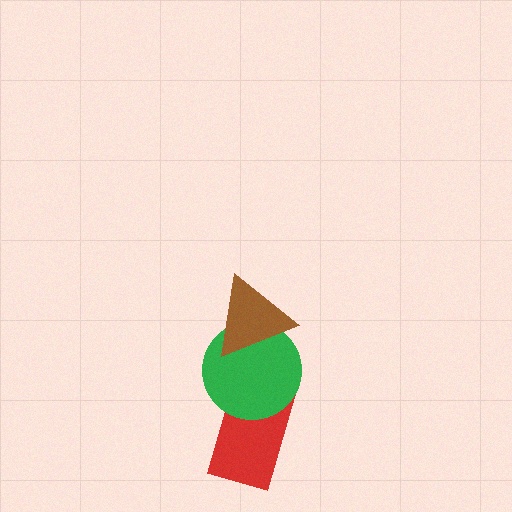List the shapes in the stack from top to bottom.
From top to bottom: the brown triangle, the green circle, the red rectangle.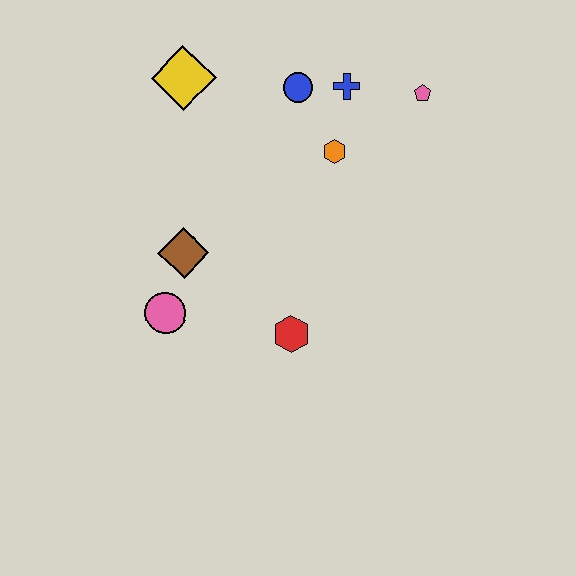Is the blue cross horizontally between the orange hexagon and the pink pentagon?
Yes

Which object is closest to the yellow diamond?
The blue circle is closest to the yellow diamond.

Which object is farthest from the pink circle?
The pink pentagon is farthest from the pink circle.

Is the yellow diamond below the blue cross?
No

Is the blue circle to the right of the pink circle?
Yes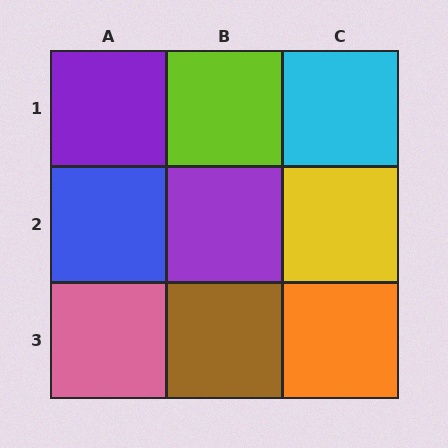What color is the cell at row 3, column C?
Orange.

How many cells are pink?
1 cell is pink.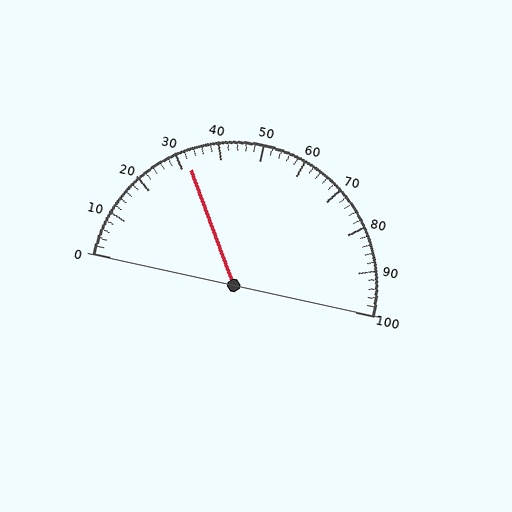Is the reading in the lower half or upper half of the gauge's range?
The reading is in the lower half of the range (0 to 100).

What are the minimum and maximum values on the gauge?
The gauge ranges from 0 to 100.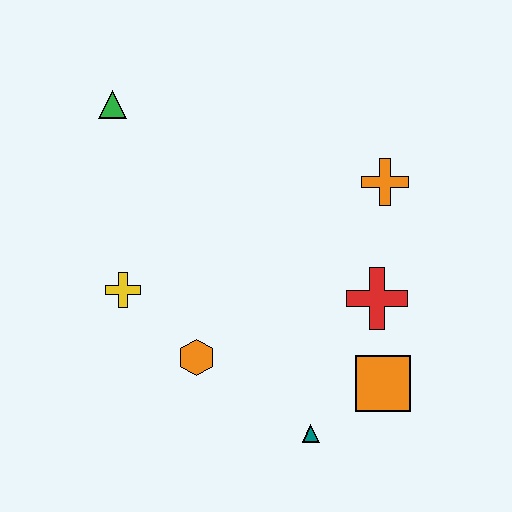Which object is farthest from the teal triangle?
The green triangle is farthest from the teal triangle.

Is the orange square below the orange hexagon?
Yes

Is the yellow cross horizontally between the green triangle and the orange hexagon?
Yes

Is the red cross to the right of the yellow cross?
Yes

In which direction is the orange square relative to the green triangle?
The orange square is below the green triangle.